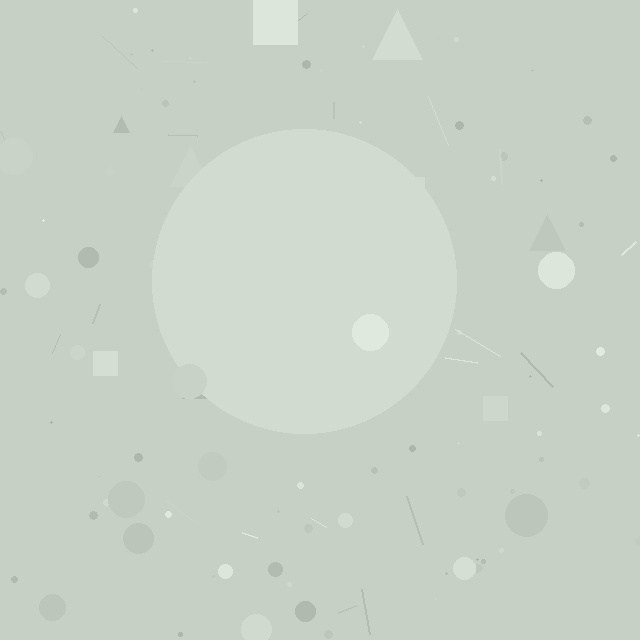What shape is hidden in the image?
A circle is hidden in the image.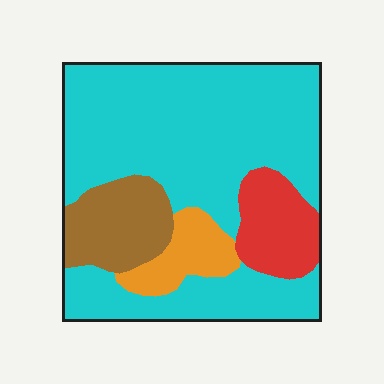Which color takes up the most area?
Cyan, at roughly 70%.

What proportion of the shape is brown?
Brown covers roughly 15% of the shape.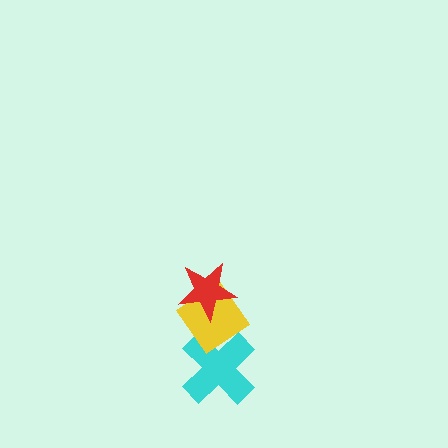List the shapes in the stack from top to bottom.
From top to bottom: the red star, the yellow diamond, the cyan cross.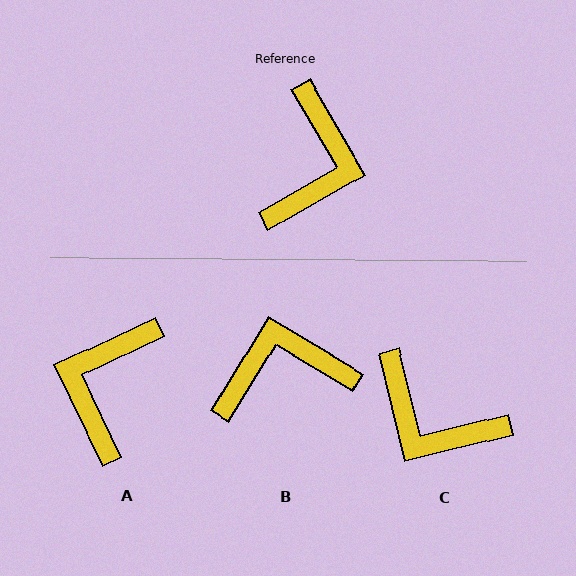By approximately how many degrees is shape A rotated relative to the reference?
Approximately 176 degrees counter-clockwise.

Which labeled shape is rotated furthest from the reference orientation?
A, about 176 degrees away.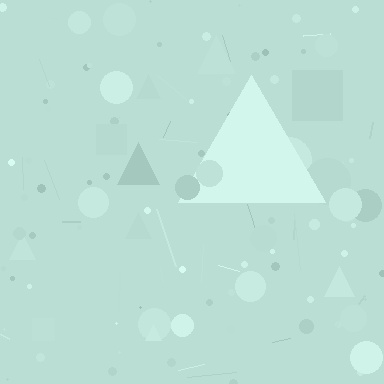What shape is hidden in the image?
A triangle is hidden in the image.